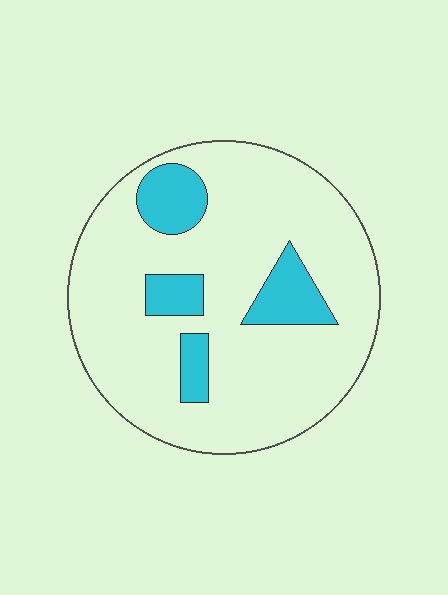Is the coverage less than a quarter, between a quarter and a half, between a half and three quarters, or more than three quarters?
Less than a quarter.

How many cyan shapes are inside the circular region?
4.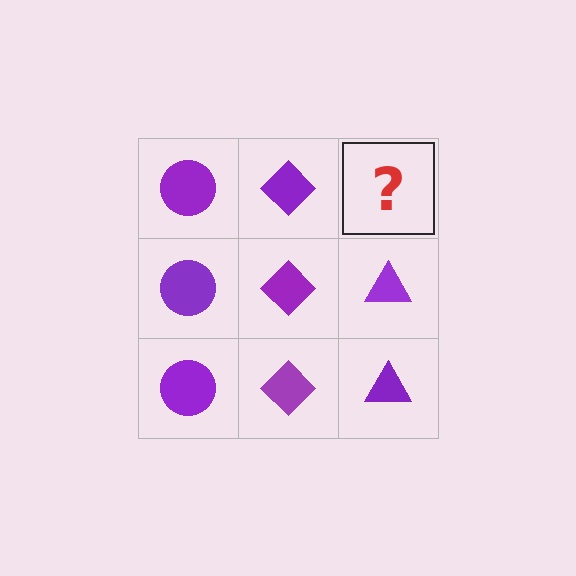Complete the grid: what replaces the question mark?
The question mark should be replaced with a purple triangle.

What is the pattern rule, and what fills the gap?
The rule is that each column has a consistent shape. The gap should be filled with a purple triangle.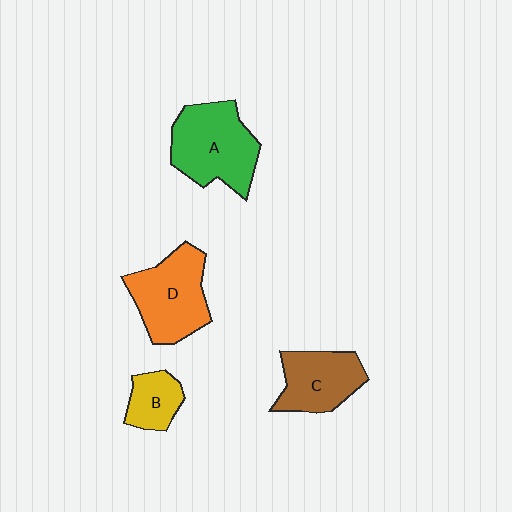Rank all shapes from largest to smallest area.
From largest to smallest: A (green), D (orange), C (brown), B (yellow).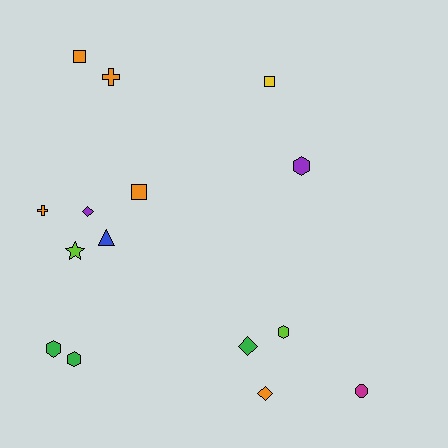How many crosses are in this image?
There are 2 crosses.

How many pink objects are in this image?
There are no pink objects.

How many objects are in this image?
There are 15 objects.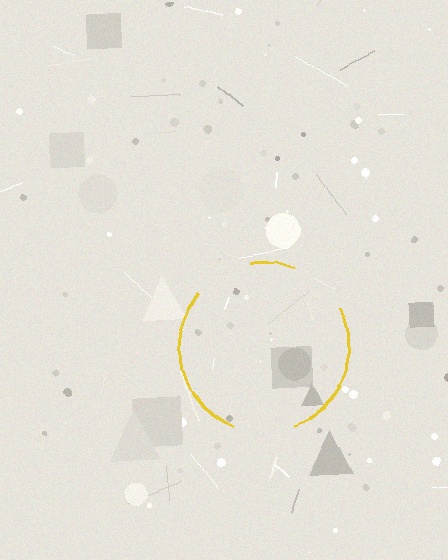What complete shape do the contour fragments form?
The contour fragments form a circle.